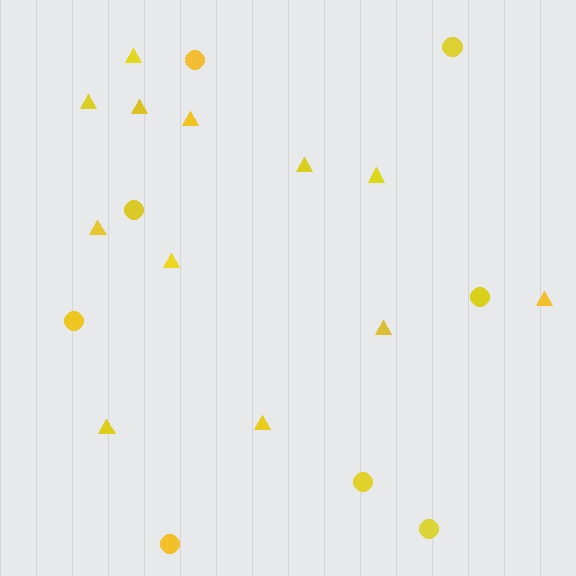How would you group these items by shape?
There are 2 groups: one group of triangles (12) and one group of circles (8).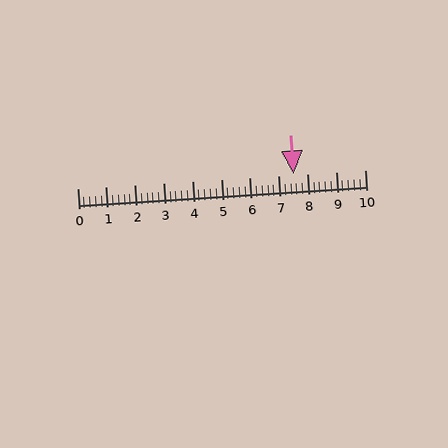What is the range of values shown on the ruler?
The ruler shows values from 0 to 10.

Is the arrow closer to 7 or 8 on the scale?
The arrow is closer to 8.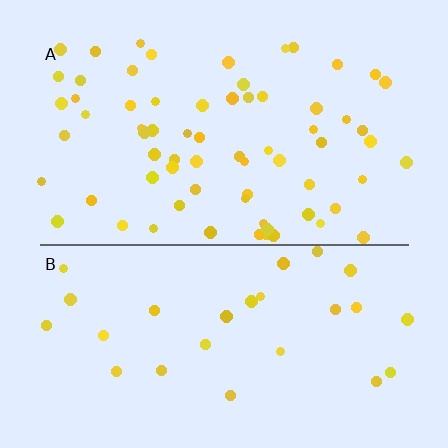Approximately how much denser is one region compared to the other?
Approximately 2.5× — region A over region B.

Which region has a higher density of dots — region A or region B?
A (the top).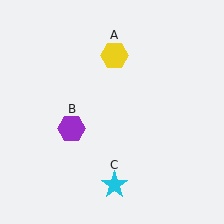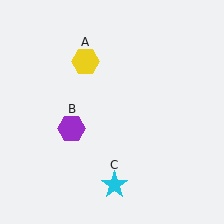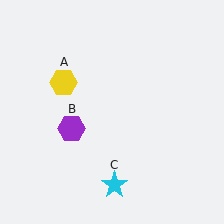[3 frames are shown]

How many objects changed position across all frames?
1 object changed position: yellow hexagon (object A).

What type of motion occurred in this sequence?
The yellow hexagon (object A) rotated counterclockwise around the center of the scene.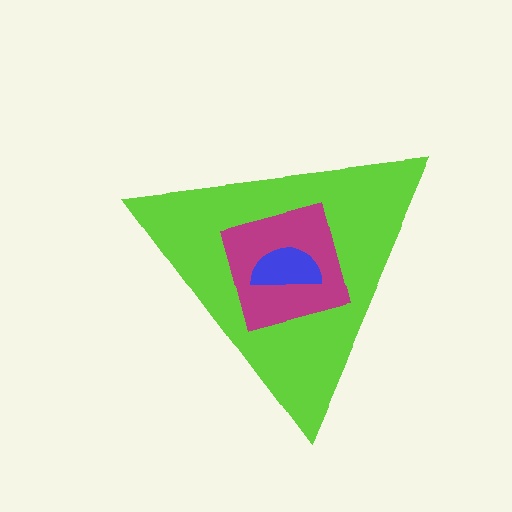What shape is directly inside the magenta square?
The blue semicircle.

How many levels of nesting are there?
3.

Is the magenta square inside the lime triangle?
Yes.